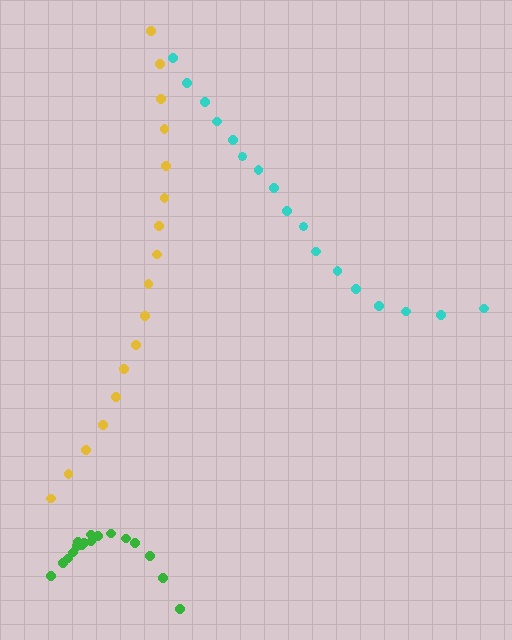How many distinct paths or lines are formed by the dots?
There are 3 distinct paths.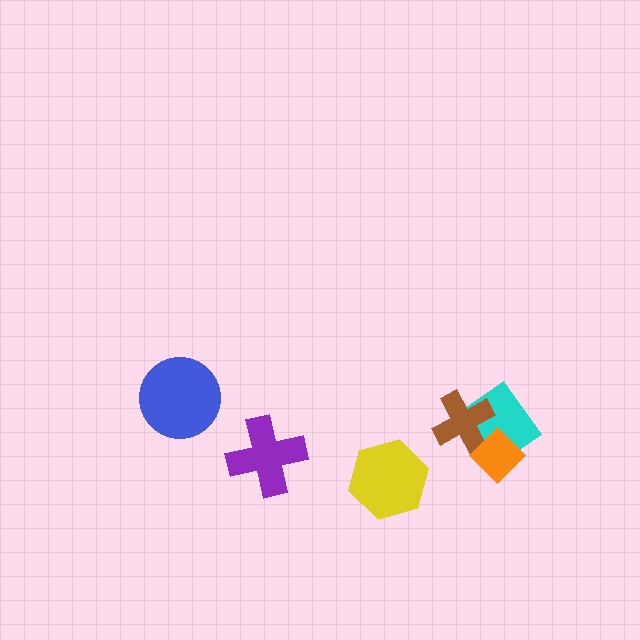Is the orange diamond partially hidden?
No, no other shape covers it.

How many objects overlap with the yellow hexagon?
0 objects overlap with the yellow hexagon.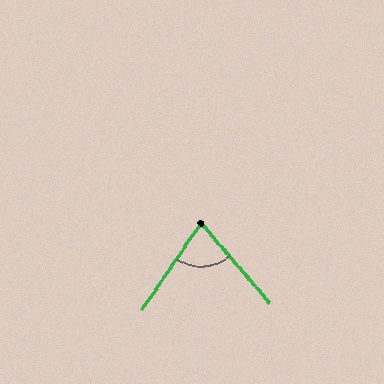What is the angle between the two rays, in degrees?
Approximately 75 degrees.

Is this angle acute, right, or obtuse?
It is acute.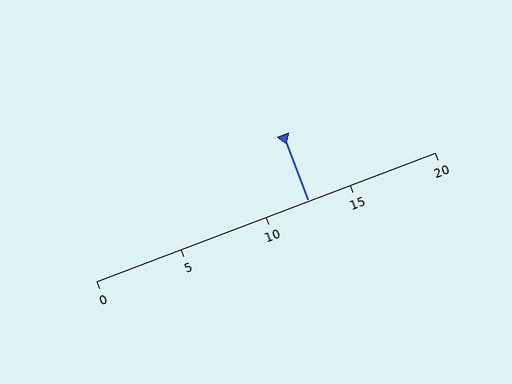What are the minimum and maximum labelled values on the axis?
The axis runs from 0 to 20.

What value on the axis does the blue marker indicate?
The marker indicates approximately 12.5.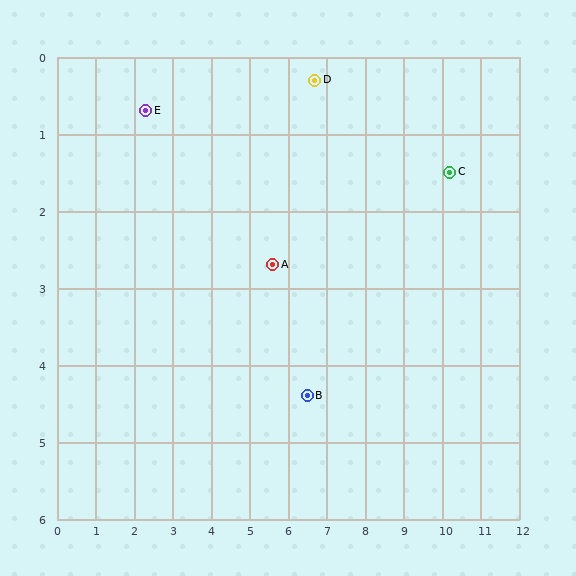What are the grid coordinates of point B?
Point B is at approximately (6.5, 4.4).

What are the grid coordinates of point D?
Point D is at approximately (6.7, 0.3).